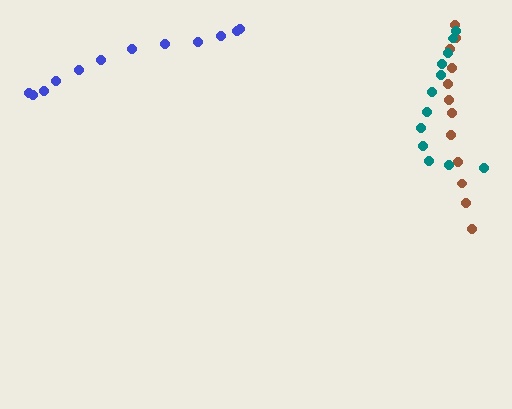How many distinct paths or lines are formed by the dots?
There are 3 distinct paths.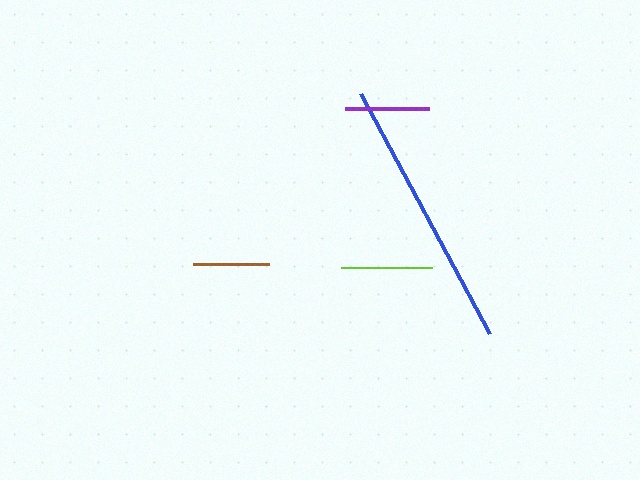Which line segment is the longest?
The blue line is the longest at approximately 273 pixels.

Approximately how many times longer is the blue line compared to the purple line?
The blue line is approximately 3.2 times the length of the purple line.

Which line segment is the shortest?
The brown line is the shortest at approximately 77 pixels.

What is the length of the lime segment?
The lime segment is approximately 92 pixels long.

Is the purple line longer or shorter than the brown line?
The purple line is longer than the brown line.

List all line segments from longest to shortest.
From longest to shortest: blue, lime, purple, brown.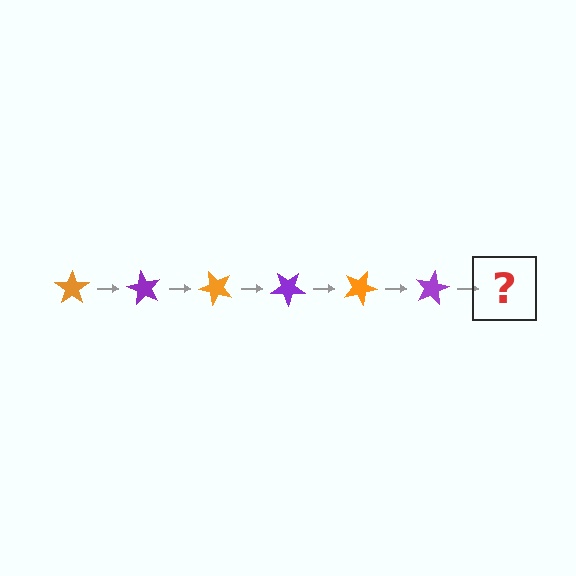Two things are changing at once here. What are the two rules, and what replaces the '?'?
The two rules are that it rotates 60 degrees each step and the color cycles through orange and purple. The '?' should be an orange star, rotated 360 degrees from the start.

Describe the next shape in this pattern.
It should be an orange star, rotated 360 degrees from the start.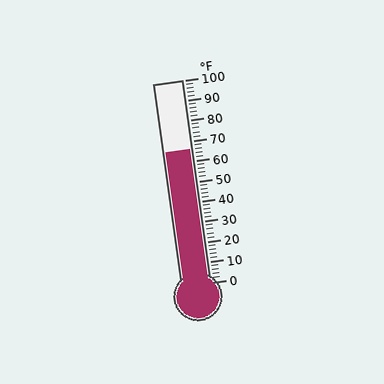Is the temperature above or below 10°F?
The temperature is above 10°F.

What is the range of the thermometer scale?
The thermometer scale ranges from 0°F to 100°F.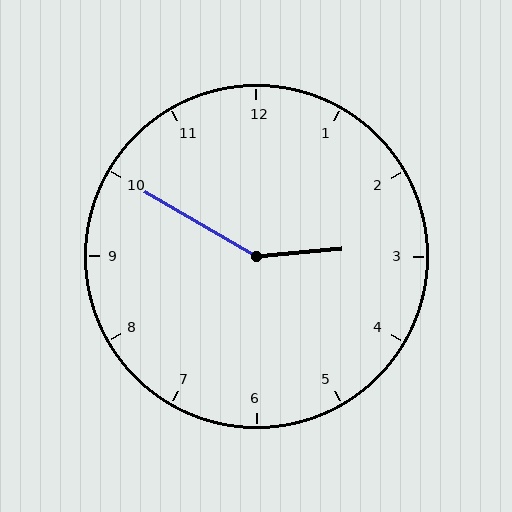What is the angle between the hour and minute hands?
Approximately 145 degrees.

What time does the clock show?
2:50.